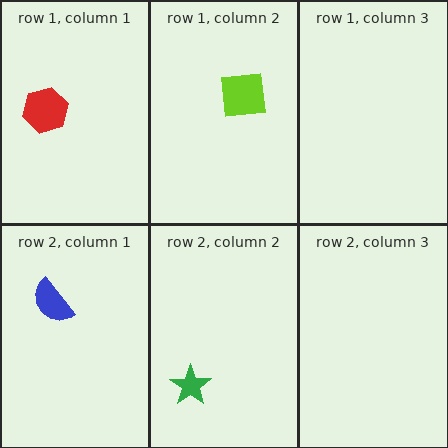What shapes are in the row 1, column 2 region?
The lime square.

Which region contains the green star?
The row 2, column 2 region.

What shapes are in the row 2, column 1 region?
The blue semicircle.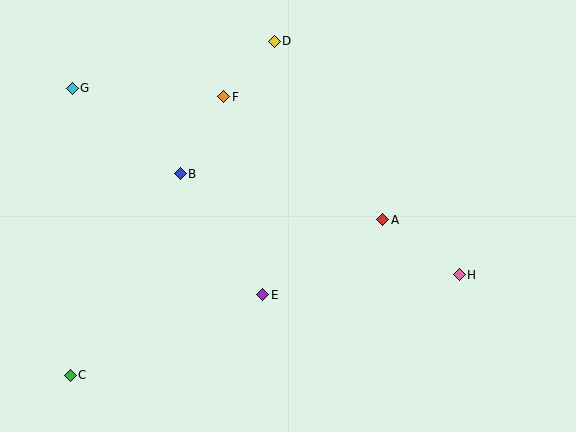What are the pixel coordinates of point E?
Point E is at (263, 295).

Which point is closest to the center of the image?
Point E at (263, 295) is closest to the center.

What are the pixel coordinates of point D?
Point D is at (274, 41).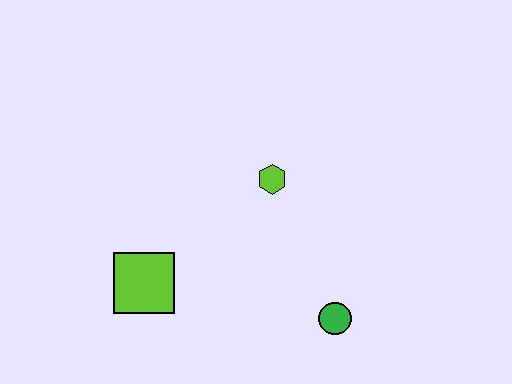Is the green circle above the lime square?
No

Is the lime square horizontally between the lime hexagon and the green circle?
No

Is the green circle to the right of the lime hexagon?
Yes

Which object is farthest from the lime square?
The green circle is farthest from the lime square.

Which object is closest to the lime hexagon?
The green circle is closest to the lime hexagon.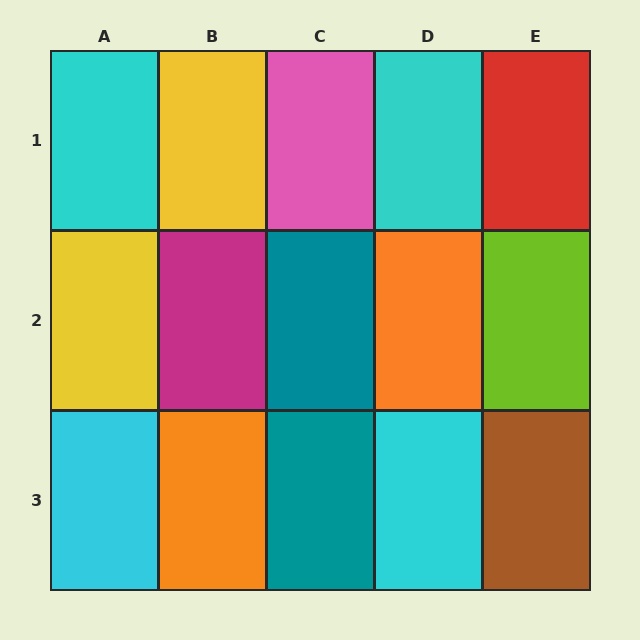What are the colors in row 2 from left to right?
Yellow, magenta, teal, orange, lime.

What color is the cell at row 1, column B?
Yellow.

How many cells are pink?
1 cell is pink.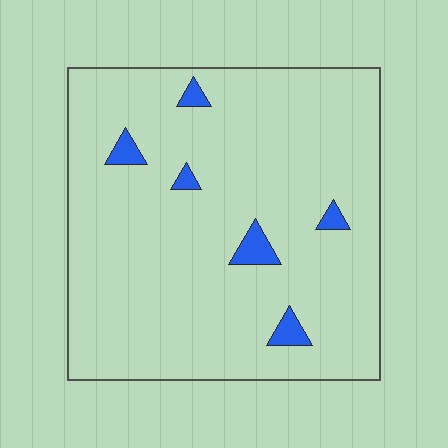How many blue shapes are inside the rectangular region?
6.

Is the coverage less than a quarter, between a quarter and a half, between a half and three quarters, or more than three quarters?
Less than a quarter.